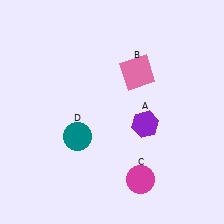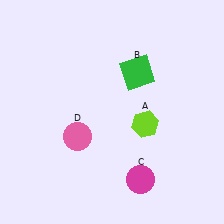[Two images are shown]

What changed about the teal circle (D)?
In Image 1, D is teal. In Image 2, it changed to pink.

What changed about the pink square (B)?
In Image 1, B is pink. In Image 2, it changed to green.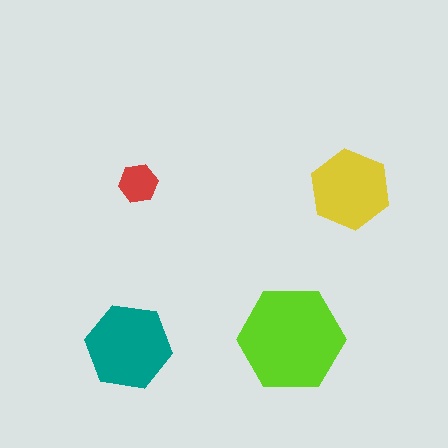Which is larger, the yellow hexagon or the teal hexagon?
The teal one.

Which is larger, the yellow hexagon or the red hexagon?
The yellow one.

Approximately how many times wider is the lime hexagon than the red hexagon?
About 2.5 times wider.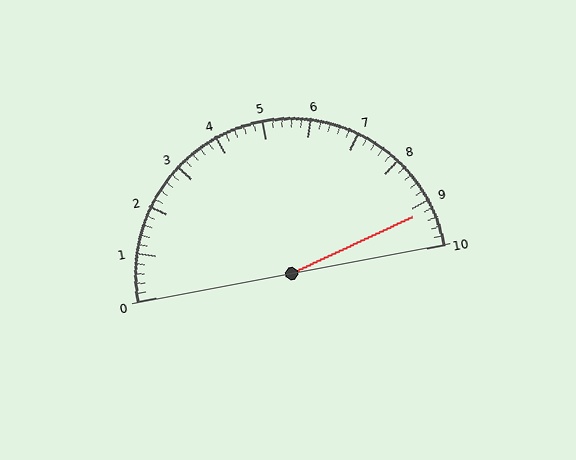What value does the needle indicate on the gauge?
The needle indicates approximately 9.2.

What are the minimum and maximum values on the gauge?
The gauge ranges from 0 to 10.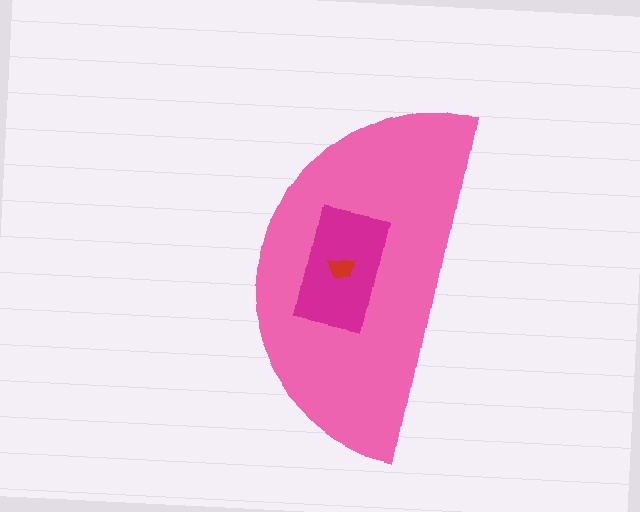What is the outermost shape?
The pink semicircle.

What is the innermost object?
The red trapezoid.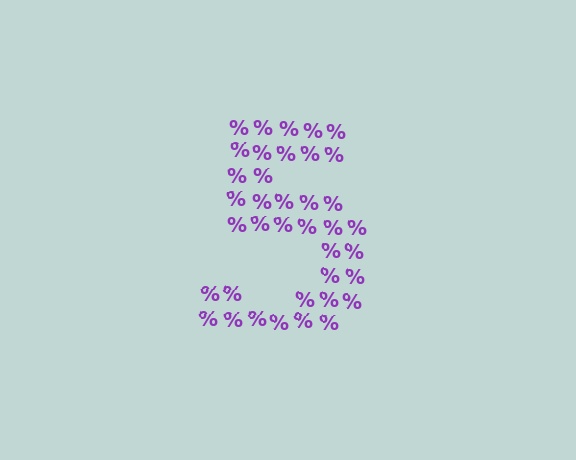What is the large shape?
The large shape is the digit 5.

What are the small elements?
The small elements are percent signs.